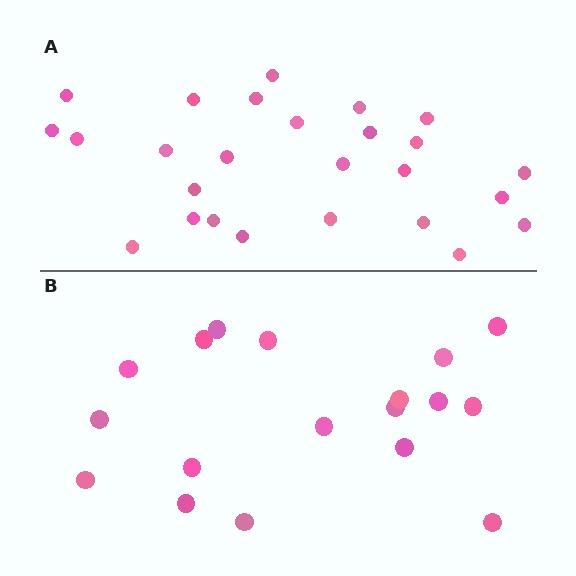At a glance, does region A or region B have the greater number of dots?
Region A (the top region) has more dots.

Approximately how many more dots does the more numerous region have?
Region A has roughly 8 or so more dots than region B.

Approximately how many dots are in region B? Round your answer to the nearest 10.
About 20 dots. (The exact count is 18, which rounds to 20.)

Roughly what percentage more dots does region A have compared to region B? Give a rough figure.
About 45% more.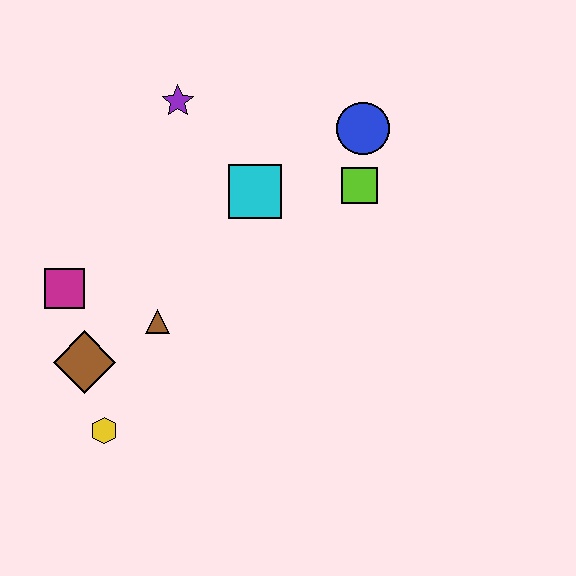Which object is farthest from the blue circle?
The yellow hexagon is farthest from the blue circle.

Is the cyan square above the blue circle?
No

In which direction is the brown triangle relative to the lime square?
The brown triangle is to the left of the lime square.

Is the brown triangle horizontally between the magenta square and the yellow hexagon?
No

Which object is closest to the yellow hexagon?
The brown diamond is closest to the yellow hexagon.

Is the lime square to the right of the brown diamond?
Yes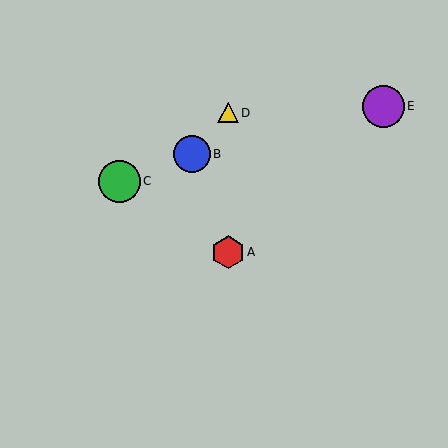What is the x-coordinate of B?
Object B is at x≈192.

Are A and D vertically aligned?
Yes, both are at x≈228.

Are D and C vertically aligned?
No, D is at x≈228 and C is at x≈119.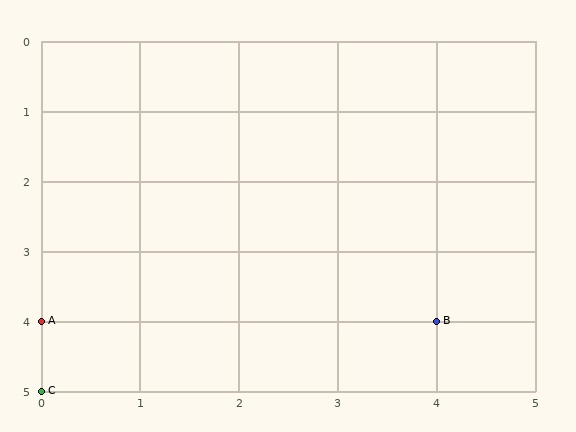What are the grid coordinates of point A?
Point A is at grid coordinates (0, 4).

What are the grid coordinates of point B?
Point B is at grid coordinates (4, 4).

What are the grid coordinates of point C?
Point C is at grid coordinates (0, 5).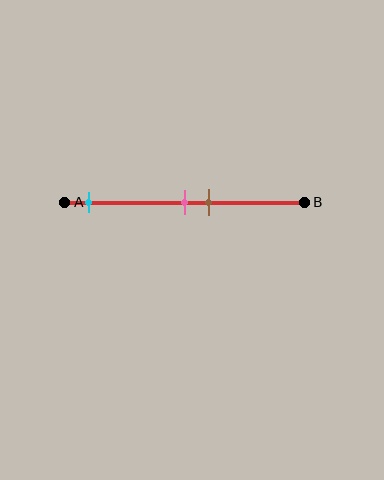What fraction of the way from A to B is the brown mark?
The brown mark is approximately 60% (0.6) of the way from A to B.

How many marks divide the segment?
There are 3 marks dividing the segment.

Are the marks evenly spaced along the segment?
No, the marks are not evenly spaced.